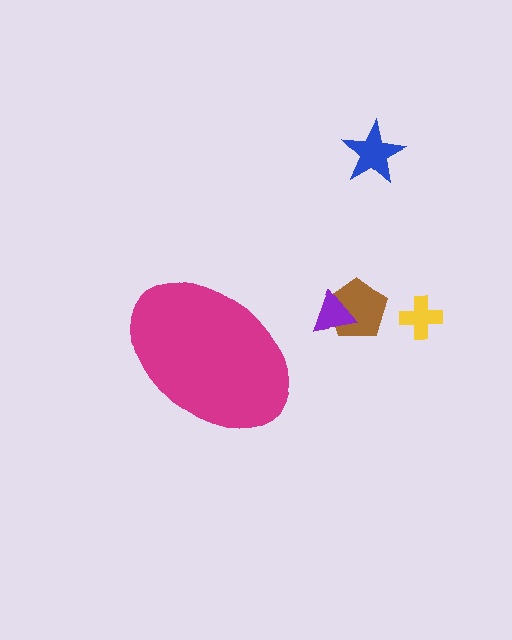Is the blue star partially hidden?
No, the blue star is fully visible.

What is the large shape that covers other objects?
A magenta ellipse.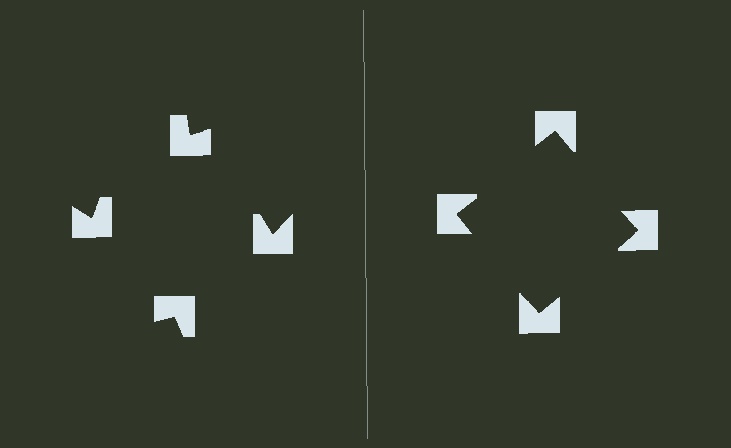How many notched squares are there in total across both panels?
8 — 4 on each side.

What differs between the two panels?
The notched squares are positioned identically on both sides; only the wedge orientations differ. On the right they align to a square; on the left they are misaligned.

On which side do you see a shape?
An illusory square appears on the right side. On the left side the wedge cuts are rotated, so no coherent shape forms.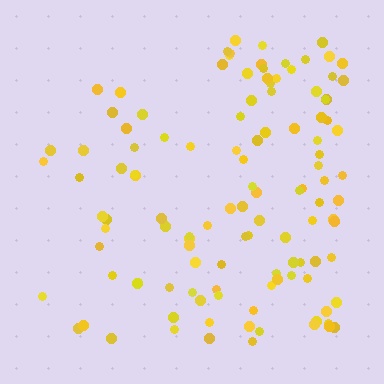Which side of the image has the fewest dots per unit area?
The left.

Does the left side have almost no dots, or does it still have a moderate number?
Still a moderate number, just noticeably fewer than the right.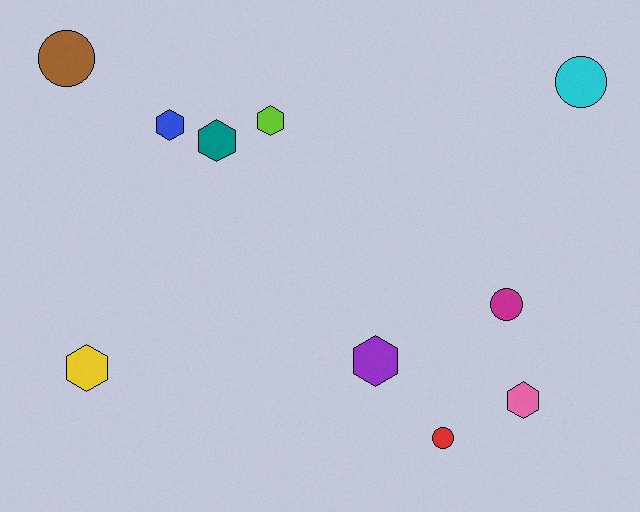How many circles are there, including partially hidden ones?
There are 4 circles.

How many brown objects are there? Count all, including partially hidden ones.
There is 1 brown object.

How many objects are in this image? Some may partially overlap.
There are 10 objects.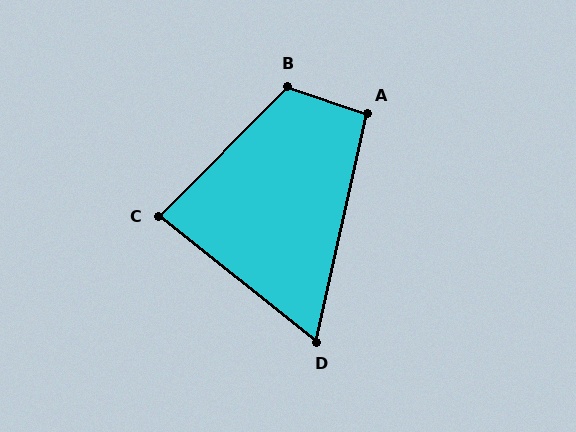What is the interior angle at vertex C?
Approximately 84 degrees (acute).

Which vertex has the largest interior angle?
B, at approximately 116 degrees.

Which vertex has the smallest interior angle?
D, at approximately 64 degrees.